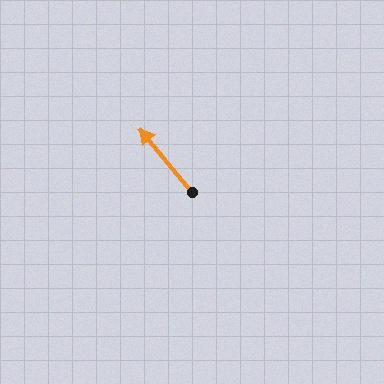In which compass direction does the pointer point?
Northwest.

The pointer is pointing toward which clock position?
Roughly 11 o'clock.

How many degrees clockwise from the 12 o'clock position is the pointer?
Approximately 320 degrees.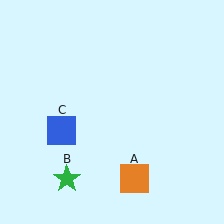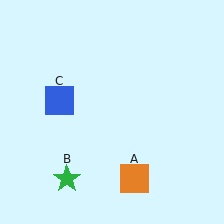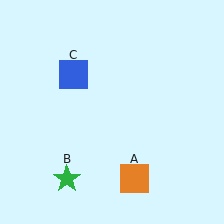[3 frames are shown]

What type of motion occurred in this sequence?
The blue square (object C) rotated clockwise around the center of the scene.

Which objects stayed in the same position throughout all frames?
Orange square (object A) and green star (object B) remained stationary.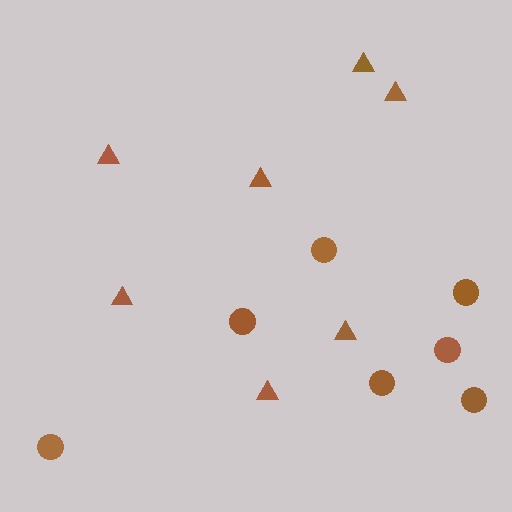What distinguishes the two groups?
There are 2 groups: one group of circles (7) and one group of triangles (7).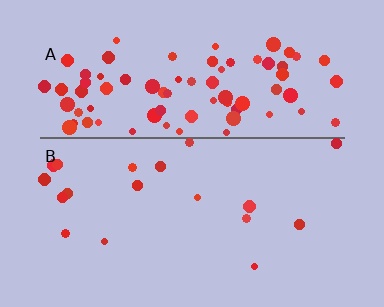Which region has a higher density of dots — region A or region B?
A (the top).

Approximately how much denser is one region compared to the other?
Approximately 4.4× — region A over region B.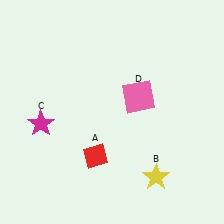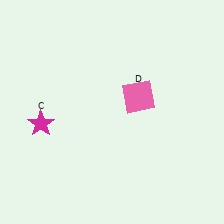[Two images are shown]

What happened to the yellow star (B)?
The yellow star (B) was removed in Image 2. It was in the bottom-right area of Image 1.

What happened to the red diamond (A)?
The red diamond (A) was removed in Image 2. It was in the bottom-left area of Image 1.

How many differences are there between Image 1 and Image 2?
There are 2 differences between the two images.